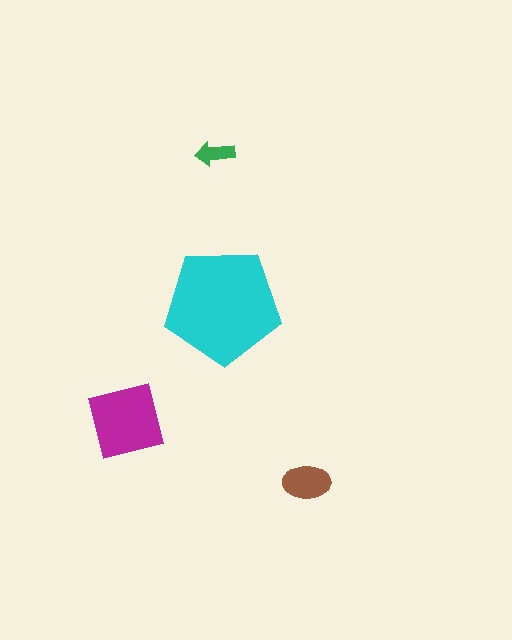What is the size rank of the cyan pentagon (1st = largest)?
1st.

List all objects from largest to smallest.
The cyan pentagon, the magenta square, the brown ellipse, the green arrow.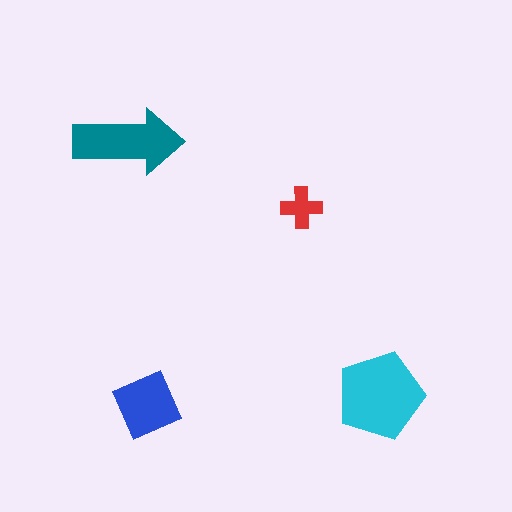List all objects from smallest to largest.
The red cross, the blue diamond, the teal arrow, the cyan pentagon.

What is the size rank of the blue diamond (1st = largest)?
3rd.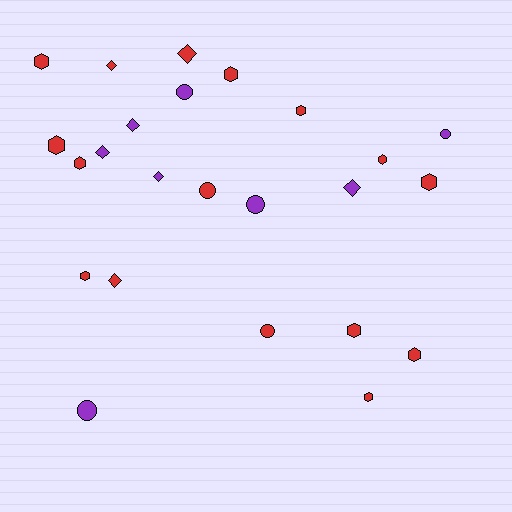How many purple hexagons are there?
There are no purple hexagons.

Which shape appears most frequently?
Hexagon, with 11 objects.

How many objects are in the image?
There are 24 objects.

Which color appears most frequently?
Red, with 16 objects.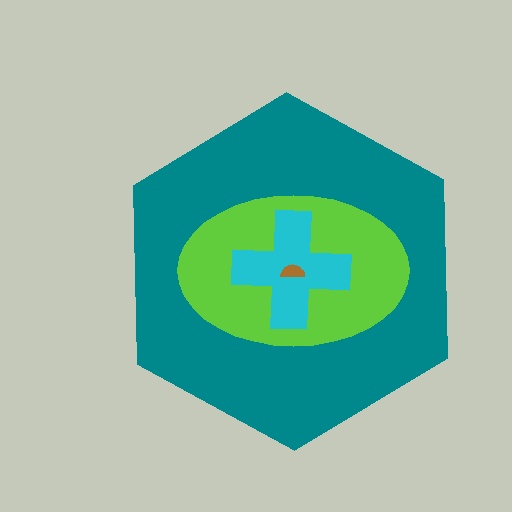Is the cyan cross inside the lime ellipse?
Yes.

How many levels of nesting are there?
4.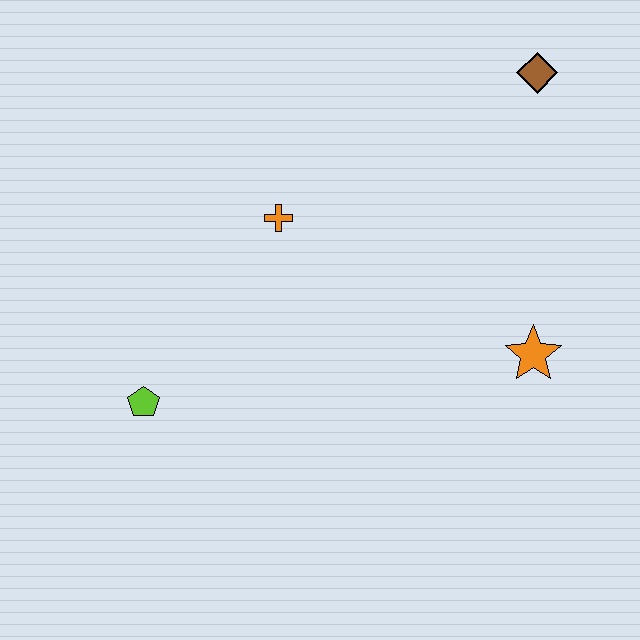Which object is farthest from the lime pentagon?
The brown diamond is farthest from the lime pentagon.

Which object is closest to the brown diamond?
The orange star is closest to the brown diamond.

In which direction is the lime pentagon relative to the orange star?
The lime pentagon is to the left of the orange star.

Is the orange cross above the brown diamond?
No